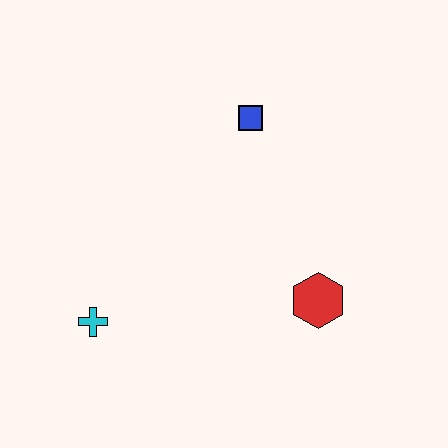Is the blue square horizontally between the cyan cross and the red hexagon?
Yes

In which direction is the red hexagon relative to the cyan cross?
The red hexagon is to the right of the cyan cross.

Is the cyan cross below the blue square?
Yes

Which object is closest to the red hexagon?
The blue square is closest to the red hexagon.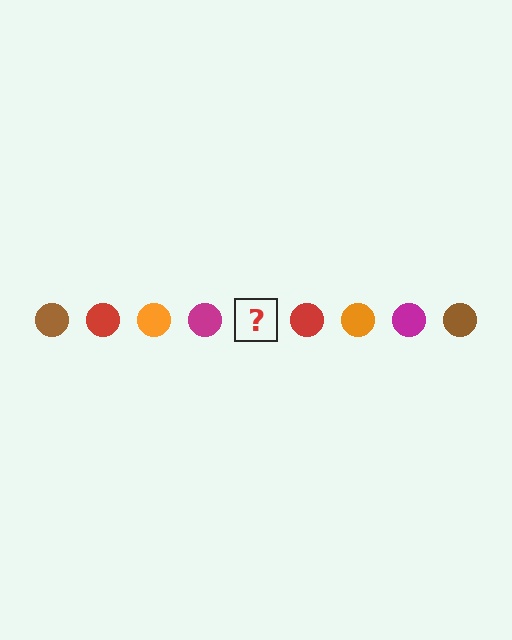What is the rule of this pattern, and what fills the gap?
The rule is that the pattern cycles through brown, red, orange, magenta circles. The gap should be filled with a brown circle.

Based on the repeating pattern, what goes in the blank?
The blank should be a brown circle.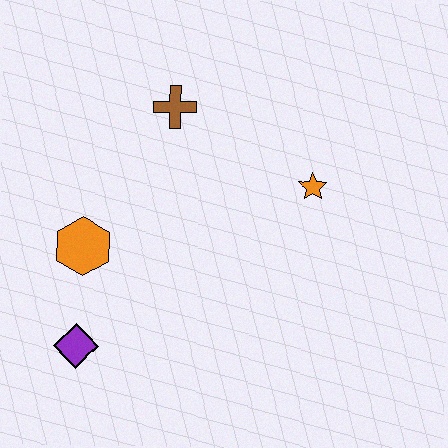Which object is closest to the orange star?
The brown cross is closest to the orange star.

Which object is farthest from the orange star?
The purple diamond is farthest from the orange star.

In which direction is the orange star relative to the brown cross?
The orange star is to the right of the brown cross.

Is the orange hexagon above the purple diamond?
Yes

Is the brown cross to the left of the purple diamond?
No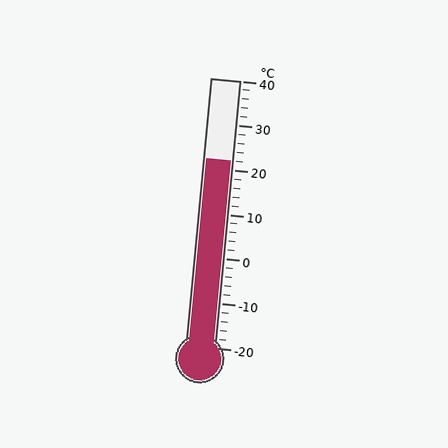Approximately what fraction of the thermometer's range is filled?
The thermometer is filled to approximately 70% of its range.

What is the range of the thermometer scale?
The thermometer scale ranges from -20°C to 40°C.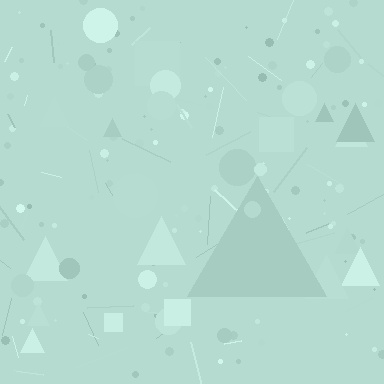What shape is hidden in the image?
A triangle is hidden in the image.